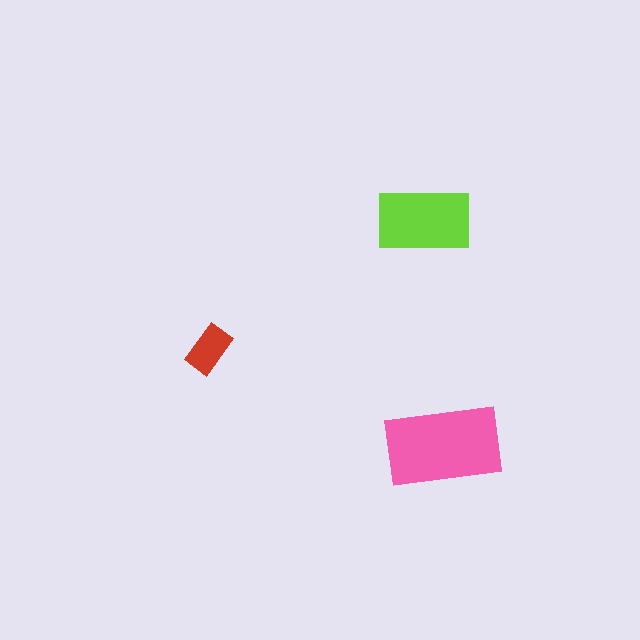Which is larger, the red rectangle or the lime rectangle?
The lime one.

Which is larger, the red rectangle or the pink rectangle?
The pink one.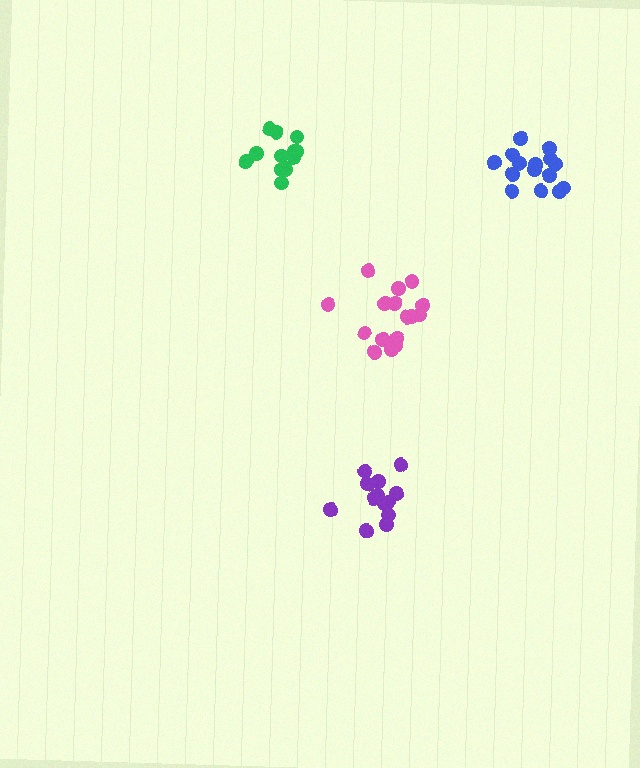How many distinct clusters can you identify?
There are 4 distinct clusters.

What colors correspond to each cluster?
The clusters are colored: purple, blue, green, pink.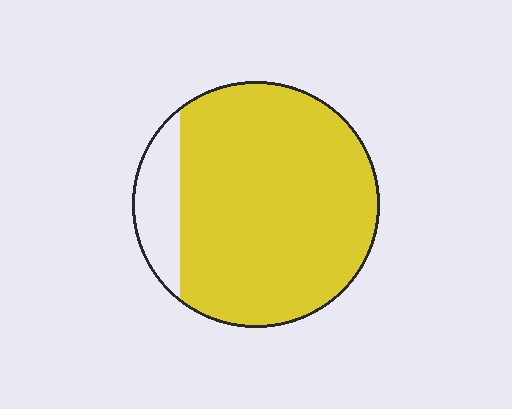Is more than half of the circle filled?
Yes.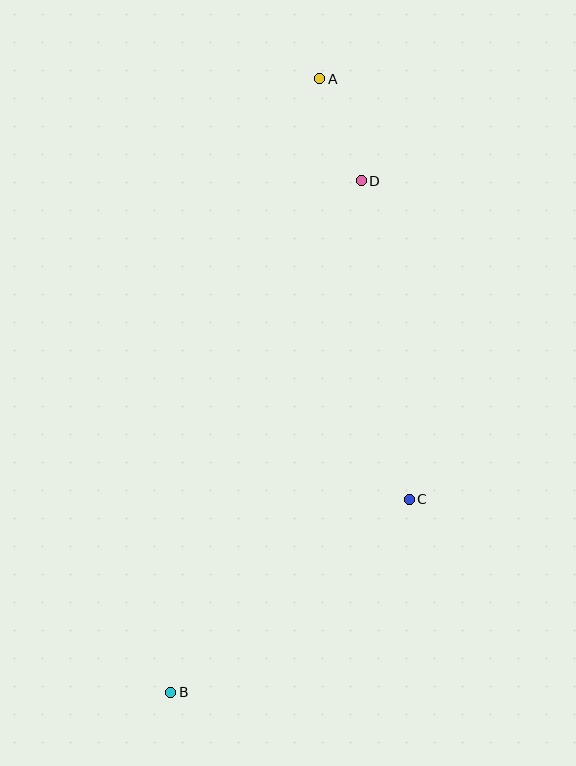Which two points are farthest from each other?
Points A and B are farthest from each other.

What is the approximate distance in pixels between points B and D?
The distance between B and D is approximately 546 pixels.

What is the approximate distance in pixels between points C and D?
The distance between C and D is approximately 322 pixels.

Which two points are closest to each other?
Points A and D are closest to each other.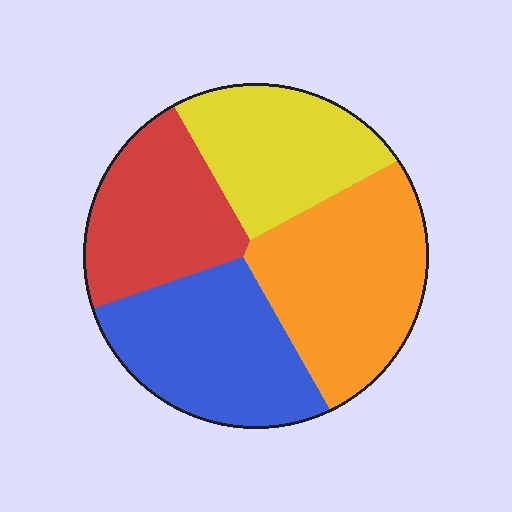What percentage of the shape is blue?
Blue takes up between a quarter and a half of the shape.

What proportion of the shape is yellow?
Yellow takes up about one fifth (1/5) of the shape.